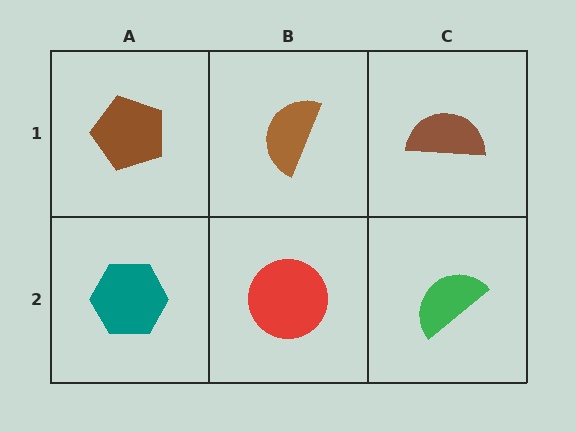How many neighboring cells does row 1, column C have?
2.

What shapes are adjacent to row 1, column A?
A teal hexagon (row 2, column A), a brown semicircle (row 1, column B).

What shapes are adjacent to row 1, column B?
A red circle (row 2, column B), a brown pentagon (row 1, column A), a brown semicircle (row 1, column C).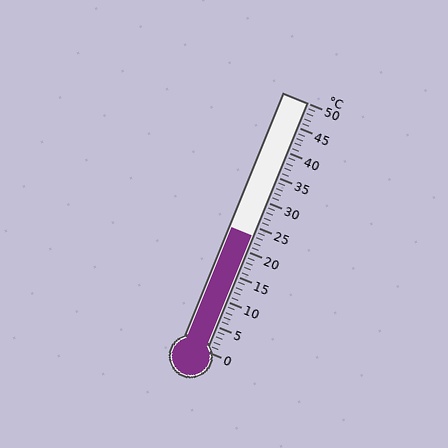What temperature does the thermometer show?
The thermometer shows approximately 23°C.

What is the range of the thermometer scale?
The thermometer scale ranges from 0°C to 50°C.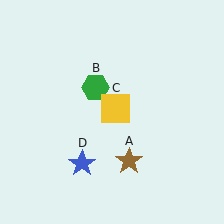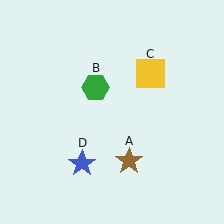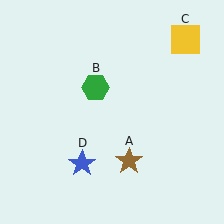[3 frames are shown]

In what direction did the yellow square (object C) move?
The yellow square (object C) moved up and to the right.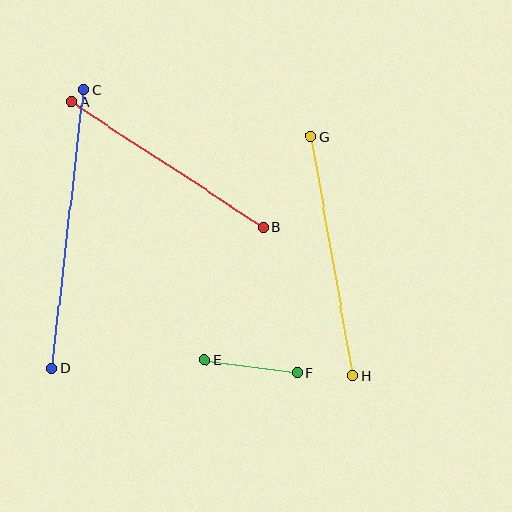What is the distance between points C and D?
The distance is approximately 280 pixels.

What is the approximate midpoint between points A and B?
The midpoint is at approximately (168, 165) pixels.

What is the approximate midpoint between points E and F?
The midpoint is at approximately (251, 366) pixels.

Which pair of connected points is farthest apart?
Points C and D are farthest apart.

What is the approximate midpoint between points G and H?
The midpoint is at approximately (332, 256) pixels.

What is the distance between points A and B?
The distance is approximately 230 pixels.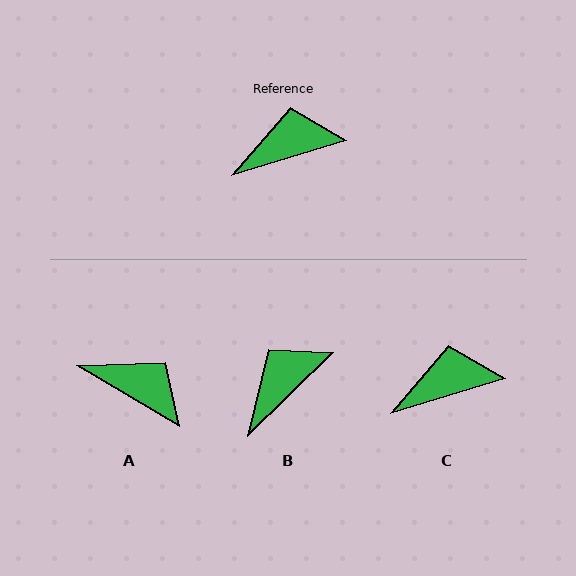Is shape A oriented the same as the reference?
No, it is off by about 48 degrees.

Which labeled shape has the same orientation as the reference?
C.